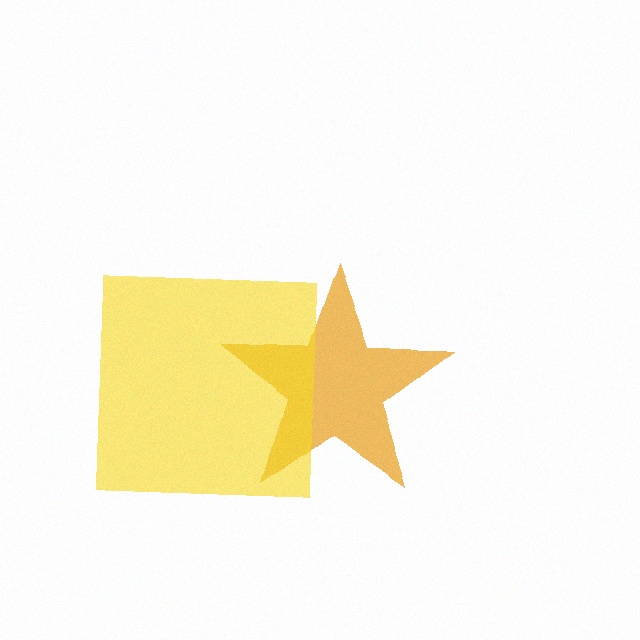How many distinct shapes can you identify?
There are 2 distinct shapes: an orange star, a yellow square.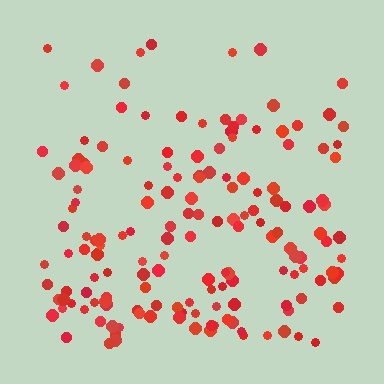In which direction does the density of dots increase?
From top to bottom, with the bottom side densest.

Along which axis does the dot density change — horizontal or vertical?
Vertical.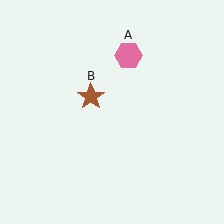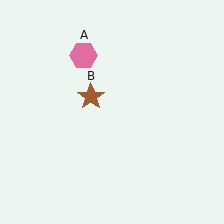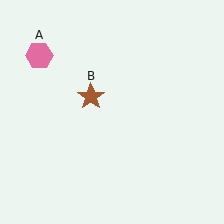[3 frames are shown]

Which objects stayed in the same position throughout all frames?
Brown star (object B) remained stationary.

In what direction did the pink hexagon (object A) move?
The pink hexagon (object A) moved left.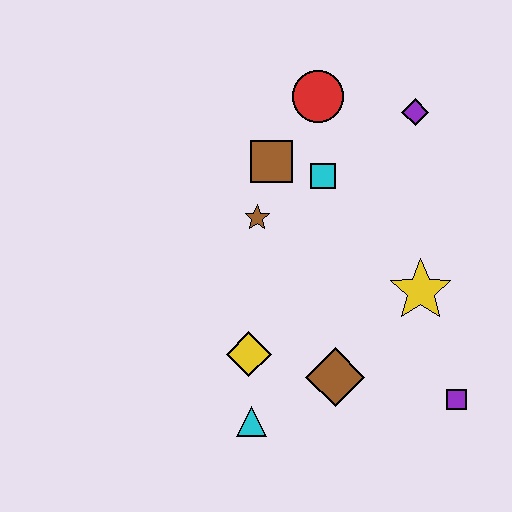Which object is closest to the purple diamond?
The red circle is closest to the purple diamond.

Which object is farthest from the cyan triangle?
The purple diamond is farthest from the cyan triangle.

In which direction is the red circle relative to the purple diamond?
The red circle is to the left of the purple diamond.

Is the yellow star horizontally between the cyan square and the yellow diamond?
No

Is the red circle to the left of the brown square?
No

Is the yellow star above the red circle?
No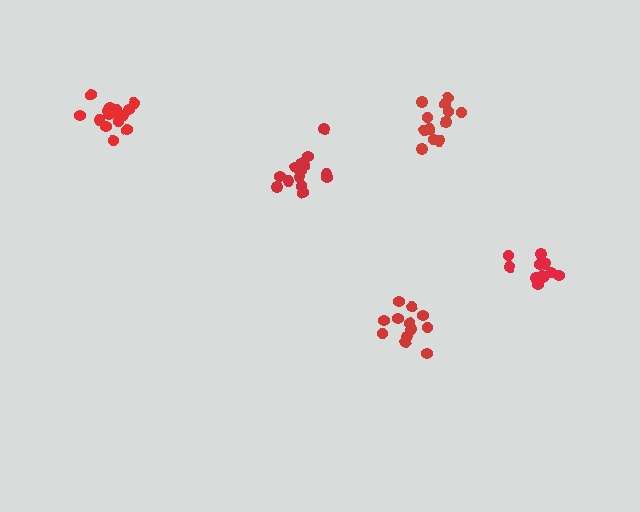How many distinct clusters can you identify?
There are 5 distinct clusters.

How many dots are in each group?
Group 1: 13 dots, Group 2: 13 dots, Group 3: 15 dots, Group 4: 15 dots, Group 5: 12 dots (68 total).